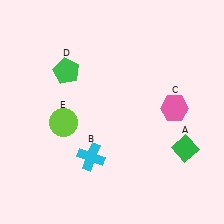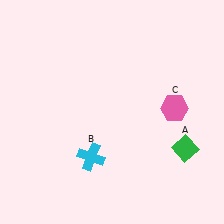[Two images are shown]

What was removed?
The lime circle (E), the green pentagon (D) were removed in Image 2.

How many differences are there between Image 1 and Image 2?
There are 2 differences between the two images.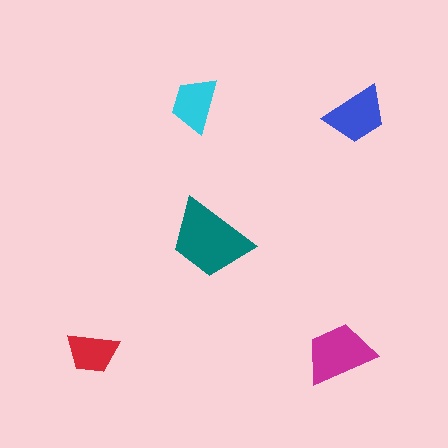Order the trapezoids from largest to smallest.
the teal one, the magenta one, the blue one, the cyan one, the red one.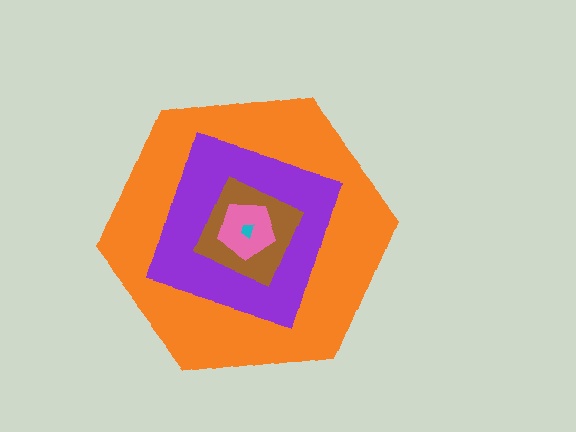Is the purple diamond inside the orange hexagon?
Yes.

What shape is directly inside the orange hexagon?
The purple diamond.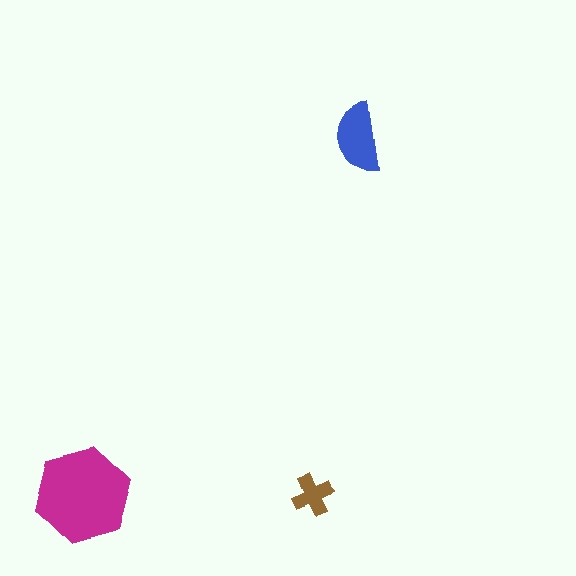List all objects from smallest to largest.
The brown cross, the blue semicircle, the magenta hexagon.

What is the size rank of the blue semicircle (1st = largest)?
2nd.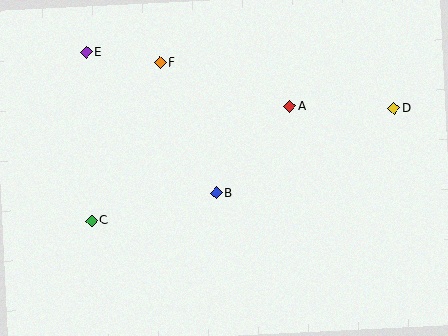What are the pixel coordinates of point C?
Point C is at (92, 221).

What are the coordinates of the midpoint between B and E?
The midpoint between B and E is at (152, 123).